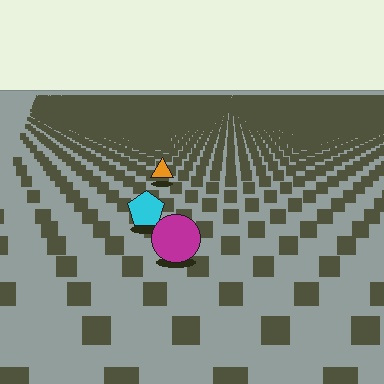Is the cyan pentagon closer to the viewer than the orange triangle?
Yes. The cyan pentagon is closer — you can tell from the texture gradient: the ground texture is coarser near it.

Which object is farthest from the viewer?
The orange triangle is farthest from the viewer. It appears smaller and the ground texture around it is denser.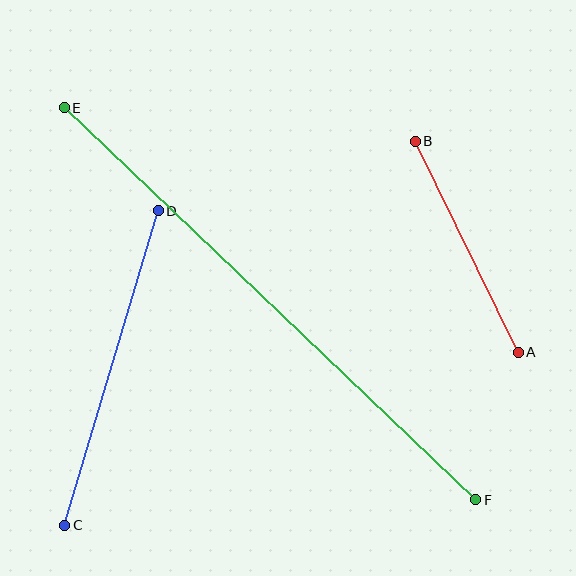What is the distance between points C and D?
The distance is approximately 328 pixels.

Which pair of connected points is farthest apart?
Points E and F are farthest apart.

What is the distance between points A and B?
The distance is approximately 235 pixels.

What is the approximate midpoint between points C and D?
The midpoint is at approximately (112, 368) pixels.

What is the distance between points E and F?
The distance is approximately 568 pixels.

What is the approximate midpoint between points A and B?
The midpoint is at approximately (467, 247) pixels.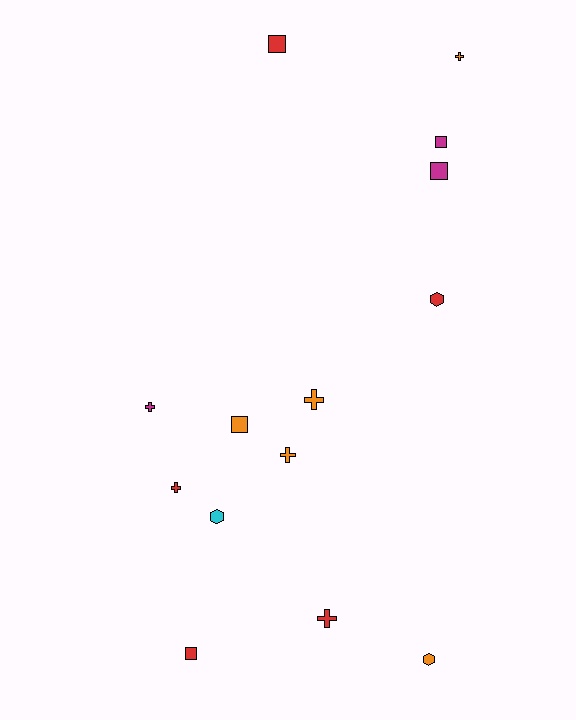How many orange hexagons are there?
There is 1 orange hexagon.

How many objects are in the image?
There are 14 objects.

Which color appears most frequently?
Orange, with 5 objects.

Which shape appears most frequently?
Cross, with 6 objects.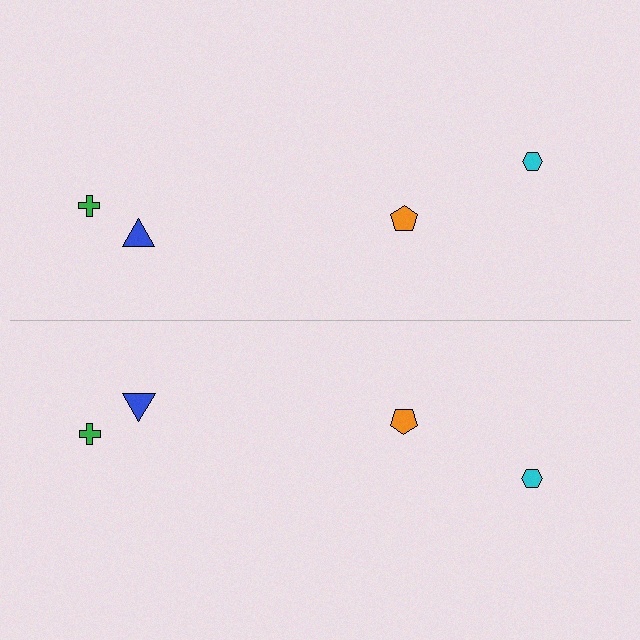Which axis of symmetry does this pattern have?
The pattern has a horizontal axis of symmetry running through the center of the image.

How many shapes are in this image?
There are 8 shapes in this image.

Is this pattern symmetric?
Yes, this pattern has bilateral (reflection) symmetry.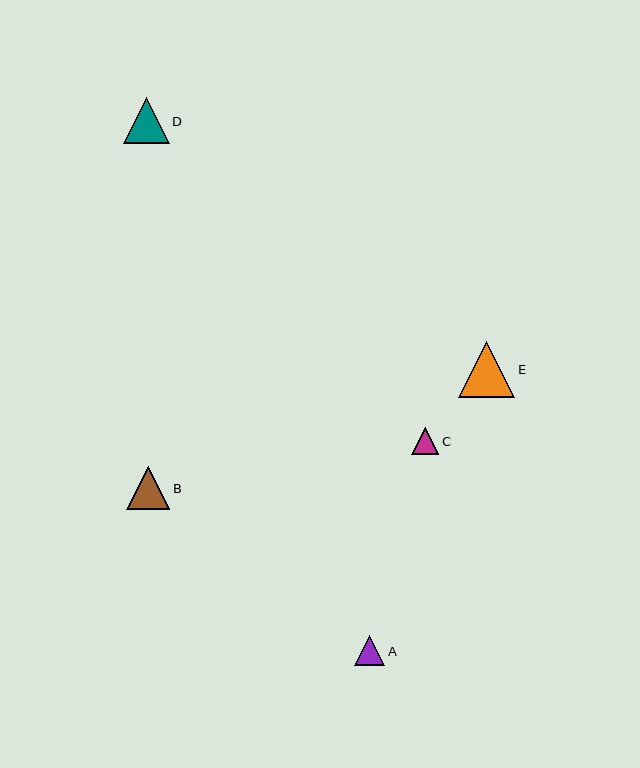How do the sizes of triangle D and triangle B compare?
Triangle D and triangle B are approximately the same size.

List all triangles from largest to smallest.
From largest to smallest: E, D, B, A, C.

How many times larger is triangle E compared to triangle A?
Triangle E is approximately 1.8 times the size of triangle A.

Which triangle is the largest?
Triangle E is the largest with a size of approximately 56 pixels.